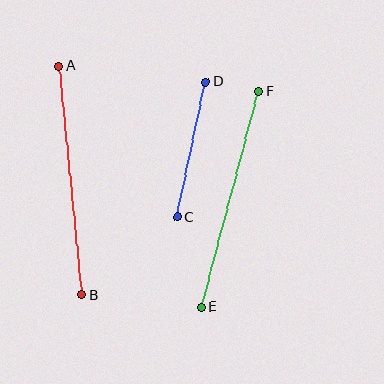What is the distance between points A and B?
The distance is approximately 230 pixels.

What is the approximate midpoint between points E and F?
The midpoint is at approximately (230, 199) pixels.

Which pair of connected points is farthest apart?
Points A and B are farthest apart.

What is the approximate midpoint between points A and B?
The midpoint is at approximately (70, 180) pixels.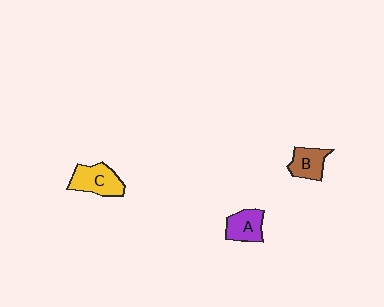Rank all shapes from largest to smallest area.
From largest to smallest: C (yellow), A (purple), B (brown).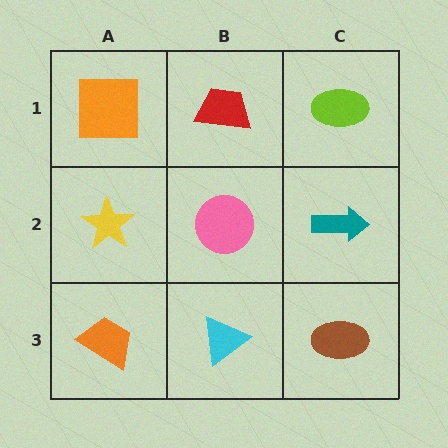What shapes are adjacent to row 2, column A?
An orange square (row 1, column A), an orange trapezoid (row 3, column A), a pink circle (row 2, column B).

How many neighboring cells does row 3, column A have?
2.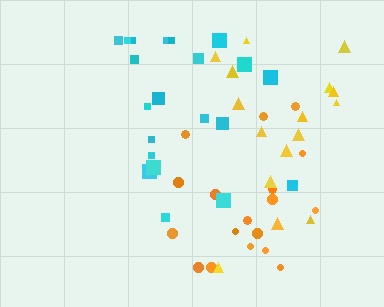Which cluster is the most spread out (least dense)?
Cyan.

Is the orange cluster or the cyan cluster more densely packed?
Orange.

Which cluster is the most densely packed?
Orange.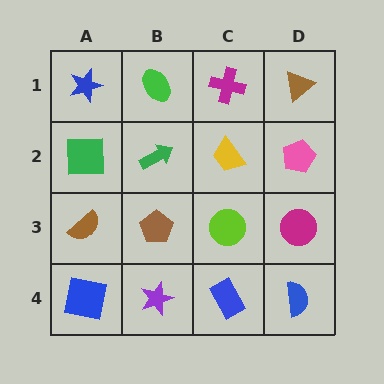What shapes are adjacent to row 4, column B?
A brown pentagon (row 3, column B), a blue square (row 4, column A), a blue rectangle (row 4, column C).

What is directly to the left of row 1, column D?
A magenta cross.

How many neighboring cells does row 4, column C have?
3.